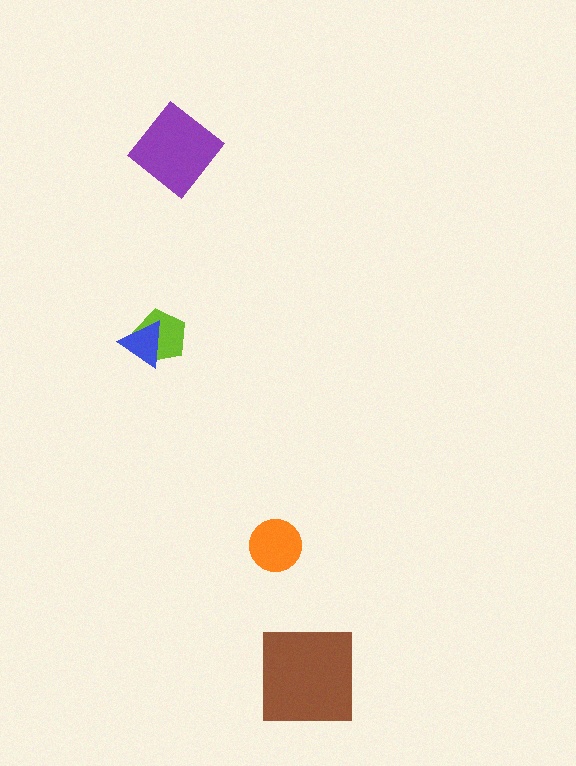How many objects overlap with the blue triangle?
1 object overlaps with the blue triangle.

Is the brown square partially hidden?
No, no other shape covers it.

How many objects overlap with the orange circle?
0 objects overlap with the orange circle.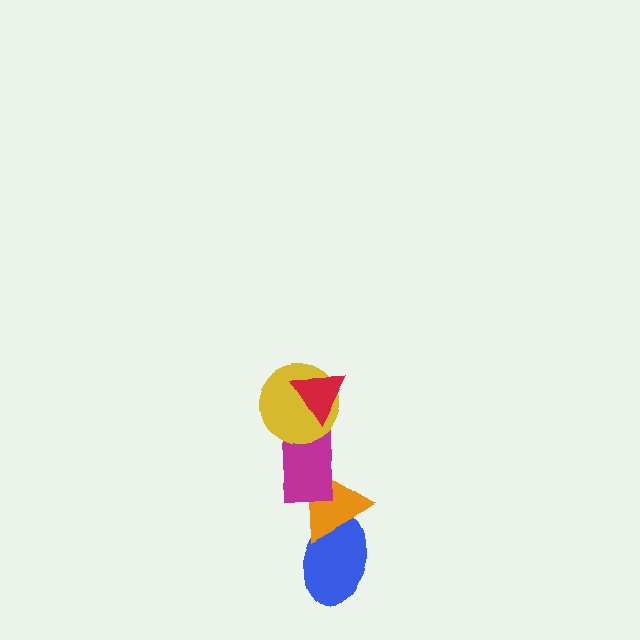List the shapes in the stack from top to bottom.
From top to bottom: the red triangle, the yellow circle, the magenta rectangle, the orange triangle, the blue ellipse.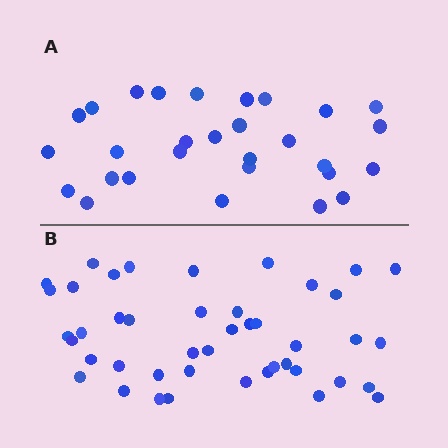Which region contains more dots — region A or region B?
Region B (the bottom region) has more dots.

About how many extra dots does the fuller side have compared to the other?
Region B has approximately 15 more dots than region A.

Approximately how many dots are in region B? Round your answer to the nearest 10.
About 40 dots. (The exact count is 44, which rounds to 40.)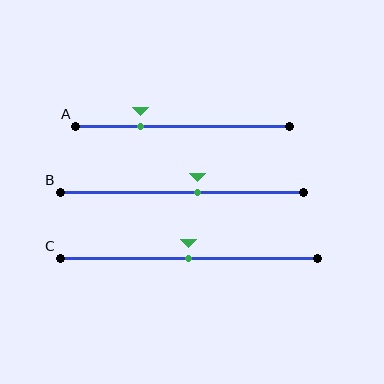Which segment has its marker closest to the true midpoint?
Segment C has its marker closest to the true midpoint.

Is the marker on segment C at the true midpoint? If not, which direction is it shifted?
Yes, the marker on segment C is at the true midpoint.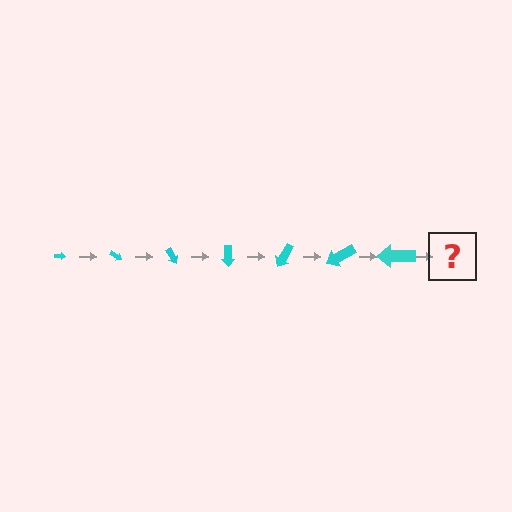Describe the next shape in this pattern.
It should be an arrow, larger than the previous one and rotated 210 degrees from the start.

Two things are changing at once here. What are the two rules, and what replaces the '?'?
The two rules are that the arrow grows larger each step and it rotates 30 degrees each step. The '?' should be an arrow, larger than the previous one and rotated 210 degrees from the start.